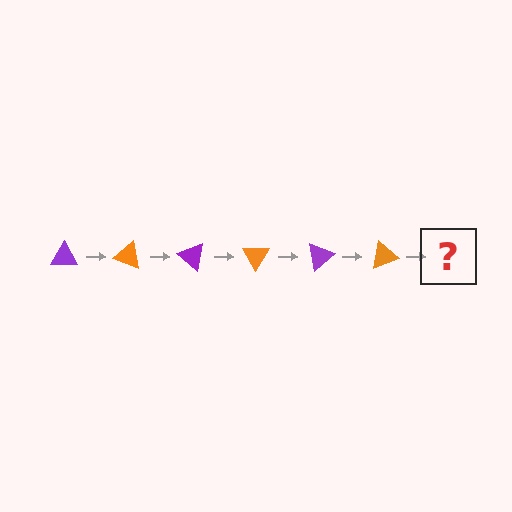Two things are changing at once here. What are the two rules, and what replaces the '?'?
The two rules are that it rotates 20 degrees each step and the color cycles through purple and orange. The '?' should be a purple triangle, rotated 120 degrees from the start.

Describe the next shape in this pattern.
It should be a purple triangle, rotated 120 degrees from the start.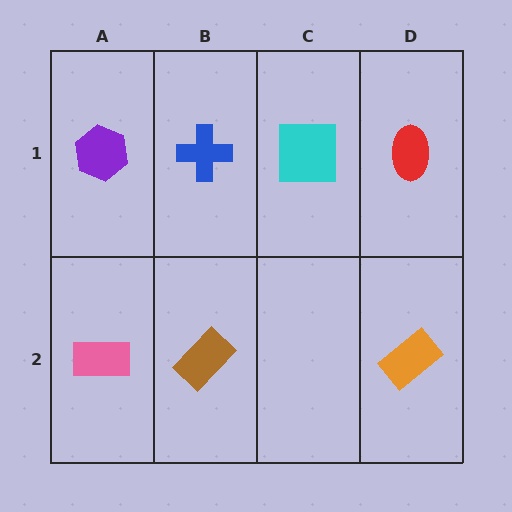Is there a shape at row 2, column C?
No, that cell is empty.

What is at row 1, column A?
A purple hexagon.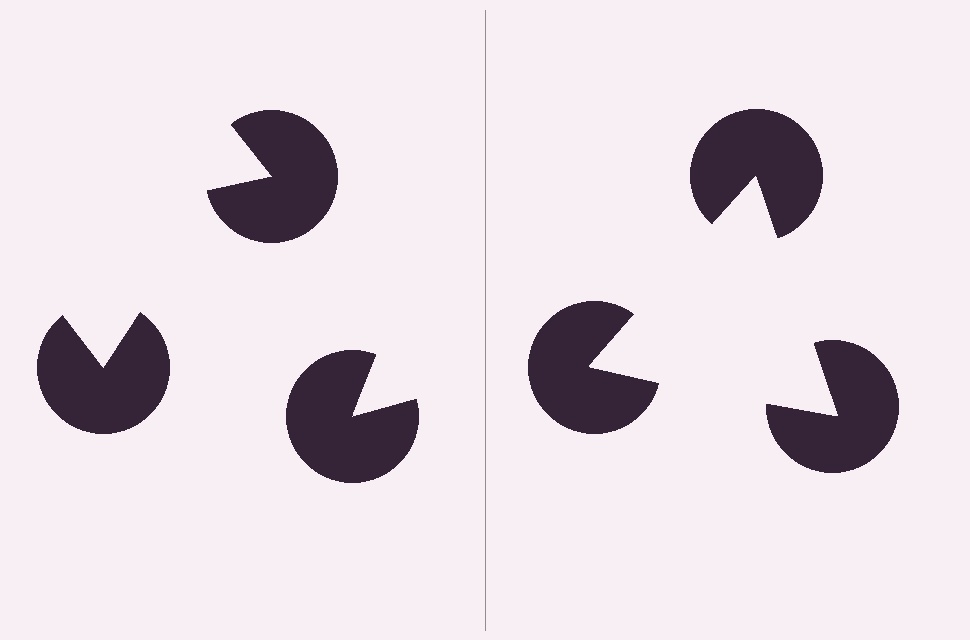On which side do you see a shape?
An illusory triangle appears on the right side. On the left side the wedge cuts are rotated, so no coherent shape forms.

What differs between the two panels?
The pac-man discs are positioned identically on both sides; only the wedge orientations differ. On the right they align to a triangle; on the left they are misaligned.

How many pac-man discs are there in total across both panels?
6 — 3 on each side.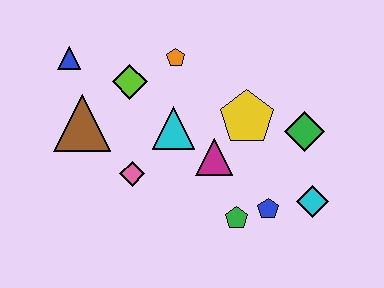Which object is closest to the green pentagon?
The blue pentagon is closest to the green pentagon.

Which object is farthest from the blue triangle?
The cyan diamond is farthest from the blue triangle.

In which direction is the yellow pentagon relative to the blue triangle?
The yellow pentagon is to the right of the blue triangle.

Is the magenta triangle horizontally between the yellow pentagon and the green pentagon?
No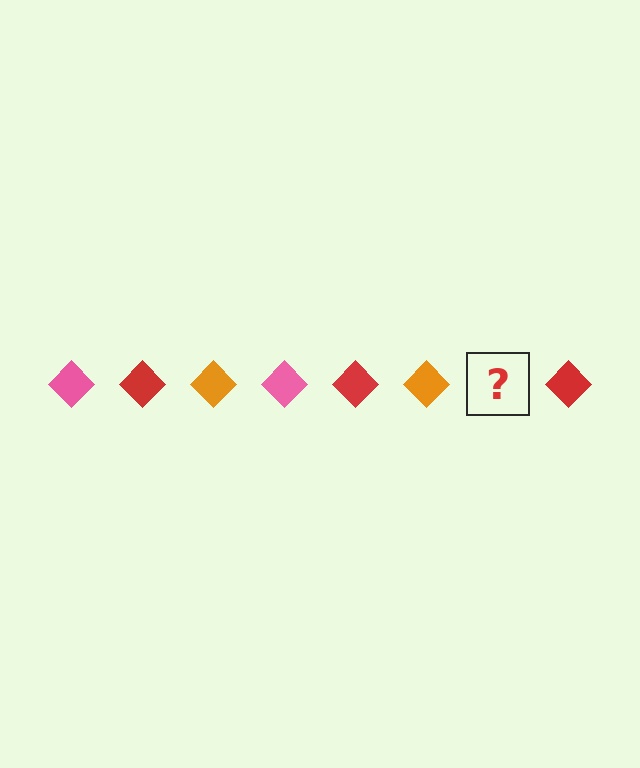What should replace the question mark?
The question mark should be replaced with a pink diamond.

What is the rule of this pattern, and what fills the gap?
The rule is that the pattern cycles through pink, red, orange diamonds. The gap should be filled with a pink diamond.